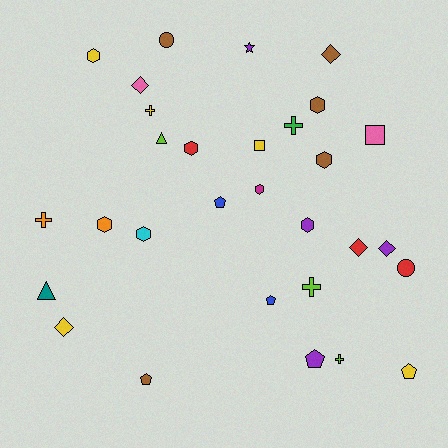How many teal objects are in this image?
There is 1 teal object.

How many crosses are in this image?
There are 5 crosses.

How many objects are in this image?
There are 30 objects.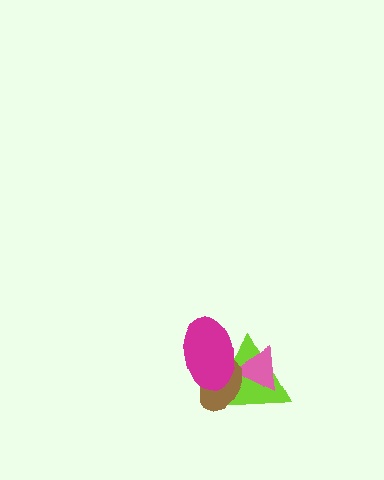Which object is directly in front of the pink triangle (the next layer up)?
The brown ellipse is directly in front of the pink triangle.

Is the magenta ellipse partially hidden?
No, no other shape covers it.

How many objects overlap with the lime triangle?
3 objects overlap with the lime triangle.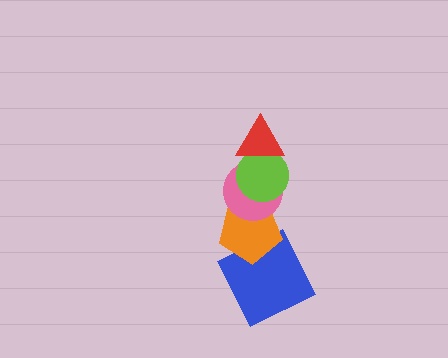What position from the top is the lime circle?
The lime circle is 2nd from the top.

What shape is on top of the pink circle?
The lime circle is on top of the pink circle.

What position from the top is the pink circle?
The pink circle is 3rd from the top.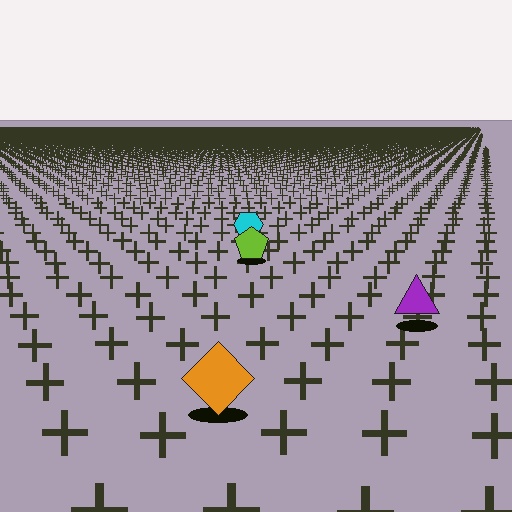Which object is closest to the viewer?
The orange diamond is closest. The texture marks near it are larger and more spread out.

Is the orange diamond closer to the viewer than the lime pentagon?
Yes. The orange diamond is closer — you can tell from the texture gradient: the ground texture is coarser near it.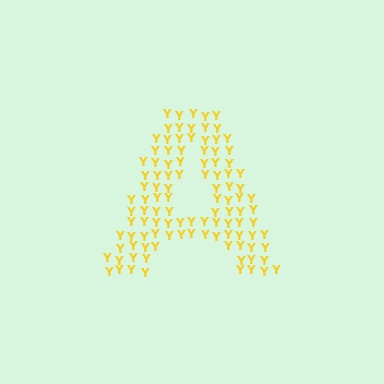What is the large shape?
The large shape is the letter A.